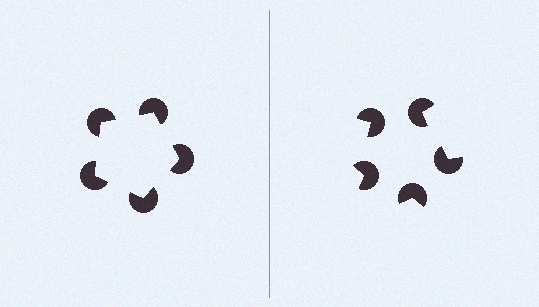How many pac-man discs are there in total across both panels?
10 — 5 on each side.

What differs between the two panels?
The pac-man discs are positioned identically on both sides; only the wedge orientations differ. On the left they align to a pentagon; on the right they are misaligned.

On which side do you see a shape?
An illusory pentagon appears on the left side. On the right side the wedge cuts are rotated, so no coherent shape forms.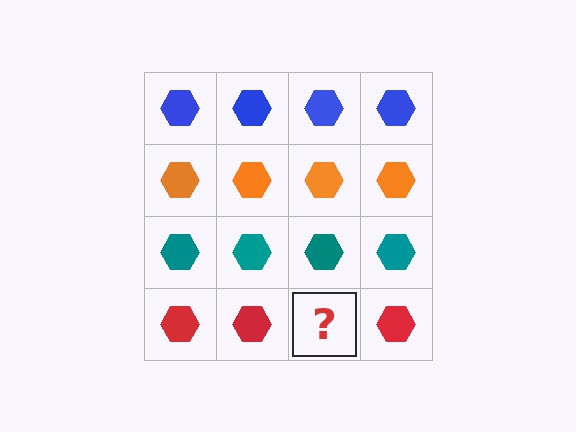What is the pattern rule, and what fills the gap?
The rule is that each row has a consistent color. The gap should be filled with a red hexagon.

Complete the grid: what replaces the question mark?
The question mark should be replaced with a red hexagon.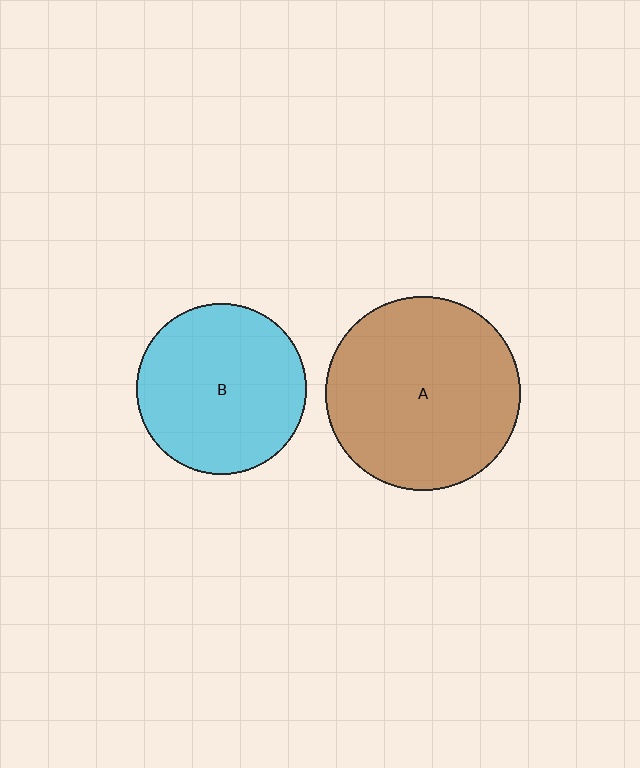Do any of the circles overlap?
No, none of the circles overlap.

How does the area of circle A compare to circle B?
Approximately 1.3 times.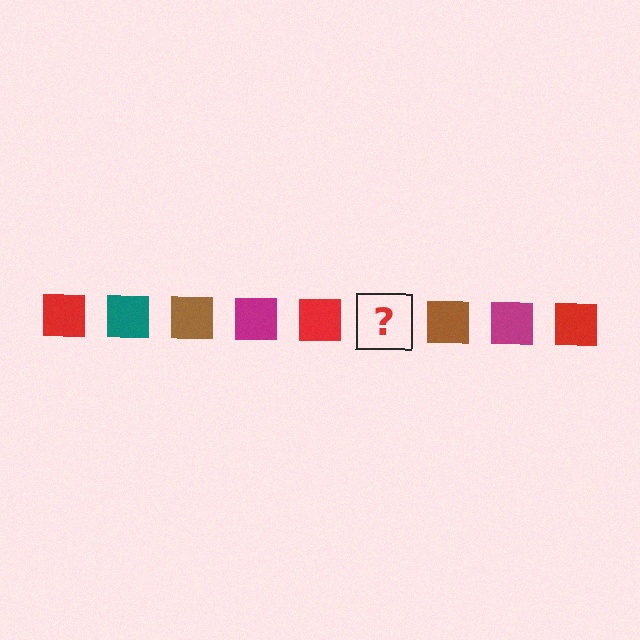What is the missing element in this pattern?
The missing element is a teal square.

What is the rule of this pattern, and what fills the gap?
The rule is that the pattern cycles through red, teal, brown, magenta squares. The gap should be filled with a teal square.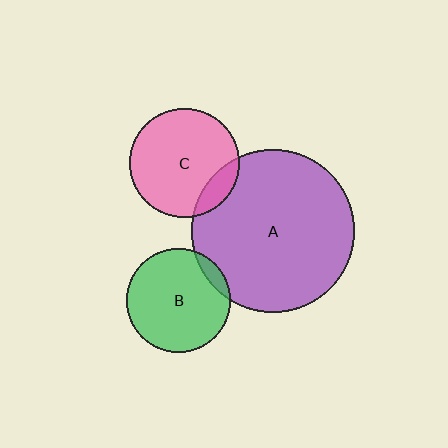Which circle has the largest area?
Circle A (purple).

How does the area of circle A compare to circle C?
Approximately 2.2 times.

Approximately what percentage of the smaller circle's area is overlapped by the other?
Approximately 10%.